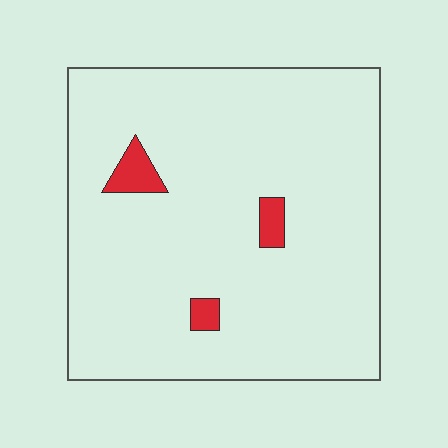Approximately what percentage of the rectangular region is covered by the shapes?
Approximately 5%.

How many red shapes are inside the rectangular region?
3.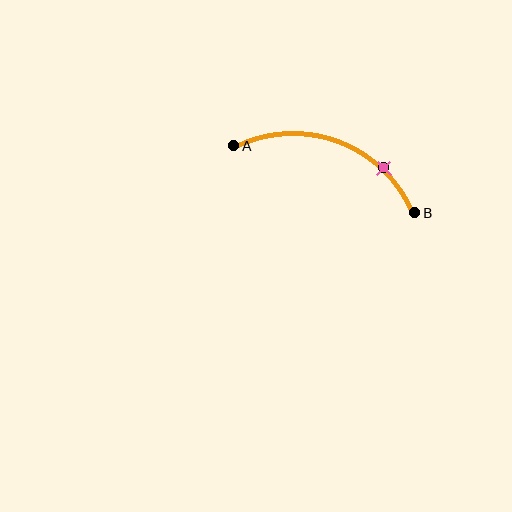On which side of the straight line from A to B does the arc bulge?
The arc bulges above the straight line connecting A and B.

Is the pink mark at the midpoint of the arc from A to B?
No. The pink mark lies on the arc but is closer to endpoint B. The arc midpoint would be at the point on the curve equidistant along the arc from both A and B.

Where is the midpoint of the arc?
The arc midpoint is the point on the curve farthest from the straight line joining A and B. It sits above that line.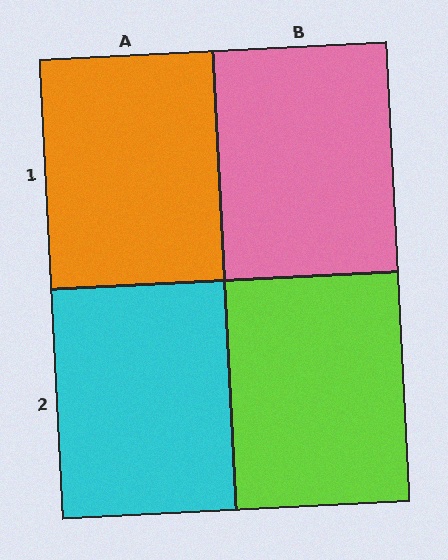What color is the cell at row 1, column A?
Orange.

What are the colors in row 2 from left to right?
Cyan, lime.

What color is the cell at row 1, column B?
Pink.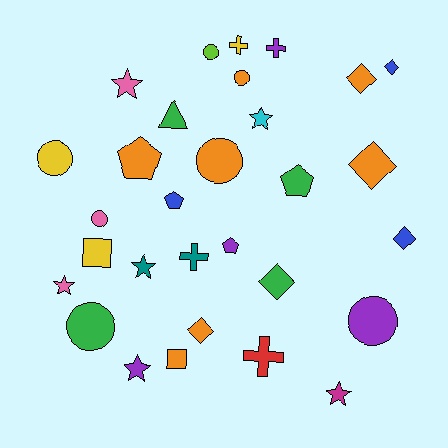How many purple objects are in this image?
There are 4 purple objects.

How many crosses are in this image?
There are 4 crosses.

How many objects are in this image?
There are 30 objects.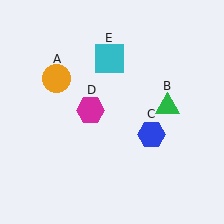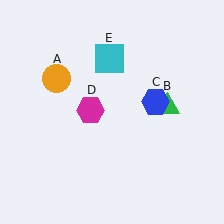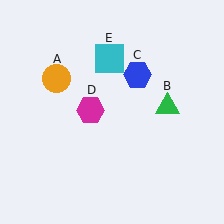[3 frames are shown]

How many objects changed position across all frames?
1 object changed position: blue hexagon (object C).